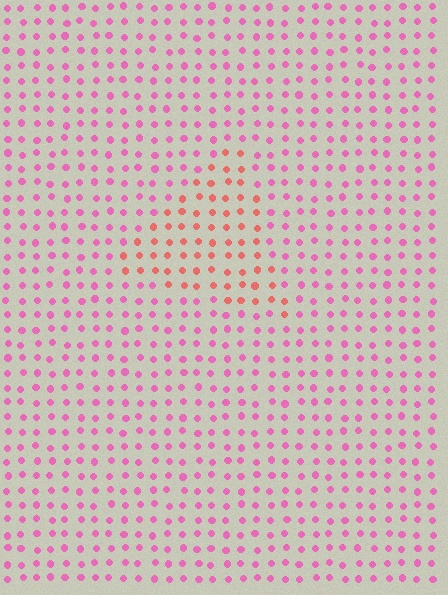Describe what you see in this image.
The image is filled with small pink elements in a uniform arrangement. A triangle-shaped region is visible where the elements are tinted to a slightly different hue, forming a subtle color boundary.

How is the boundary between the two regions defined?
The boundary is defined purely by a slight shift in hue (about 39 degrees). Spacing, size, and orientation are identical on both sides.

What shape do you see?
I see a triangle.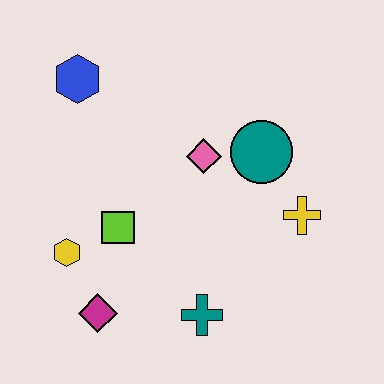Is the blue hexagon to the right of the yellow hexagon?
Yes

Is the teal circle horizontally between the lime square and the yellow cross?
Yes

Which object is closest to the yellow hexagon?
The lime square is closest to the yellow hexagon.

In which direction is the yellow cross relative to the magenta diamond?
The yellow cross is to the right of the magenta diamond.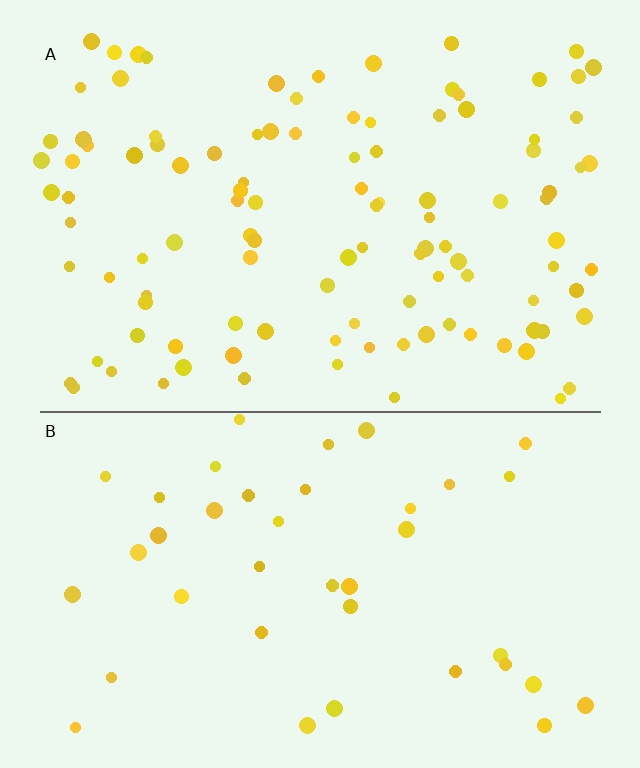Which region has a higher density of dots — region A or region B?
A (the top).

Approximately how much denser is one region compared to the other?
Approximately 2.7× — region A over region B.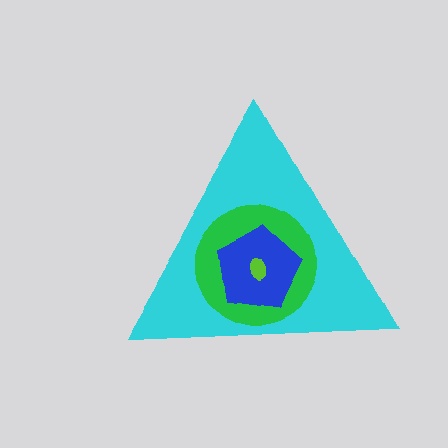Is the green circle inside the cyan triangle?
Yes.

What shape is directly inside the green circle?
The blue pentagon.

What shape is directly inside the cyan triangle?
The green circle.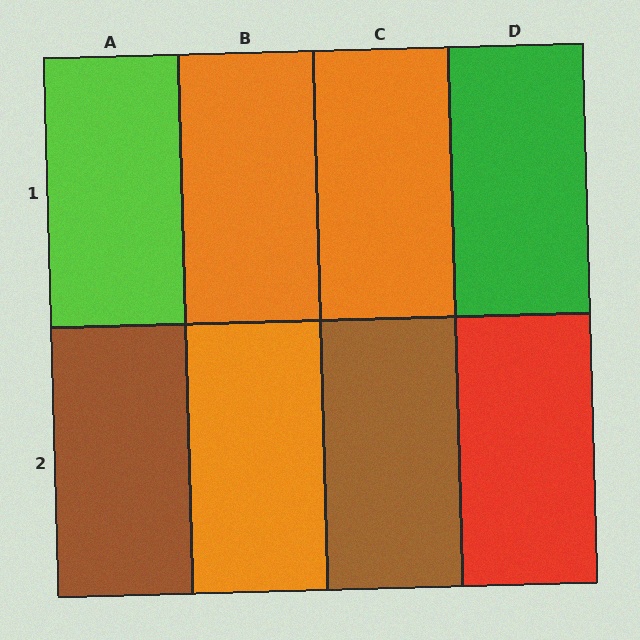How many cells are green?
1 cell is green.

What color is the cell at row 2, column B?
Orange.